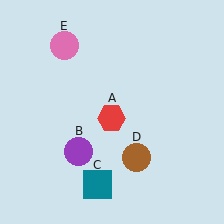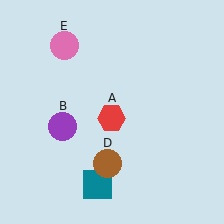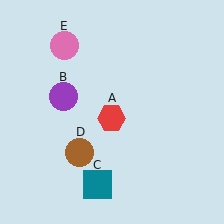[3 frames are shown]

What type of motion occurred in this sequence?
The purple circle (object B), brown circle (object D) rotated clockwise around the center of the scene.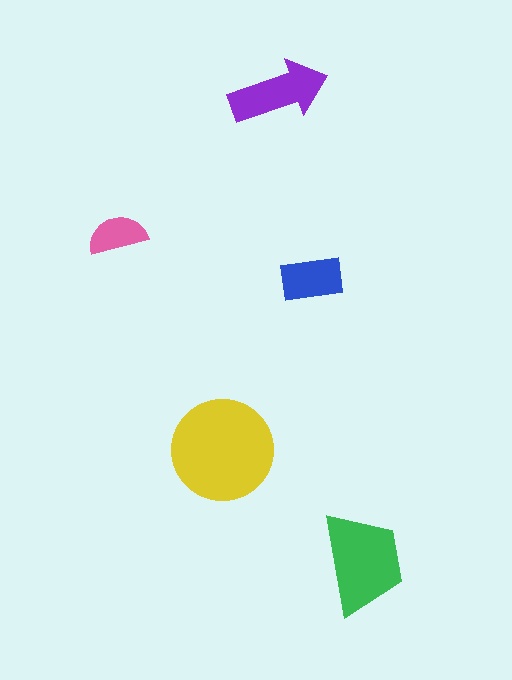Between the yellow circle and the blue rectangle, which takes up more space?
The yellow circle.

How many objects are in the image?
There are 5 objects in the image.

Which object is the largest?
The yellow circle.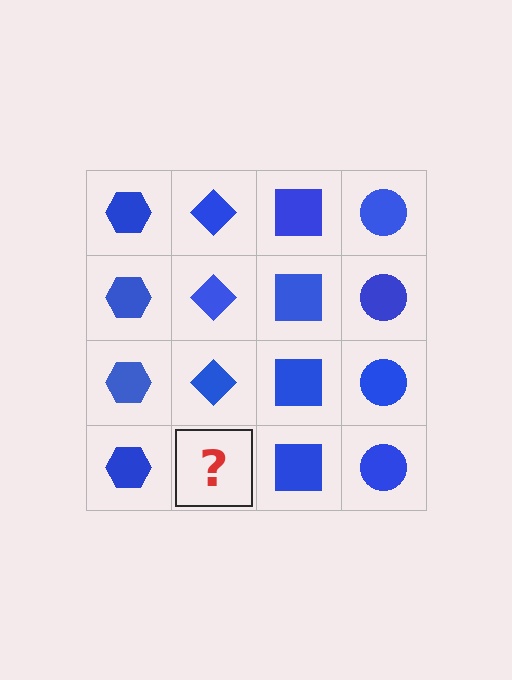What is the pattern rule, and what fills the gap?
The rule is that each column has a consistent shape. The gap should be filled with a blue diamond.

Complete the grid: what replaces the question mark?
The question mark should be replaced with a blue diamond.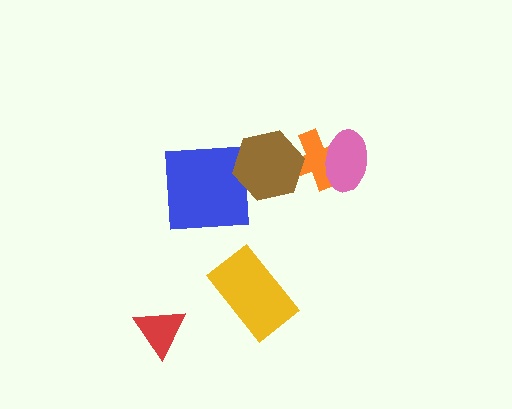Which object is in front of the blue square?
The brown hexagon is in front of the blue square.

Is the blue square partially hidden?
Yes, it is partially covered by another shape.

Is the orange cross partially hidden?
Yes, it is partially covered by another shape.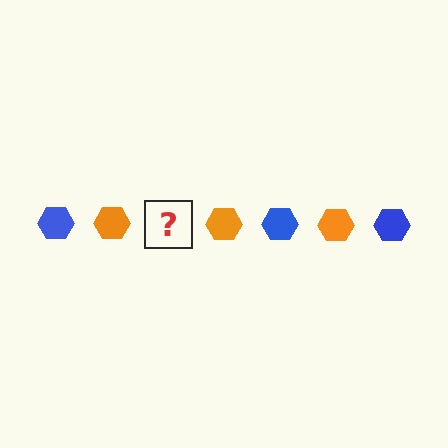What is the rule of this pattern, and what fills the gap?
The rule is that the pattern cycles through blue, orange hexagons. The gap should be filled with a blue hexagon.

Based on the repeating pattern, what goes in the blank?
The blank should be a blue hexagon.